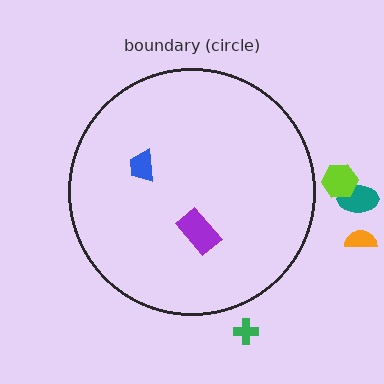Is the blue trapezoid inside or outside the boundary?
Inside.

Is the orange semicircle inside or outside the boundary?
Outside.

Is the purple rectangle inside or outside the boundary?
Inside.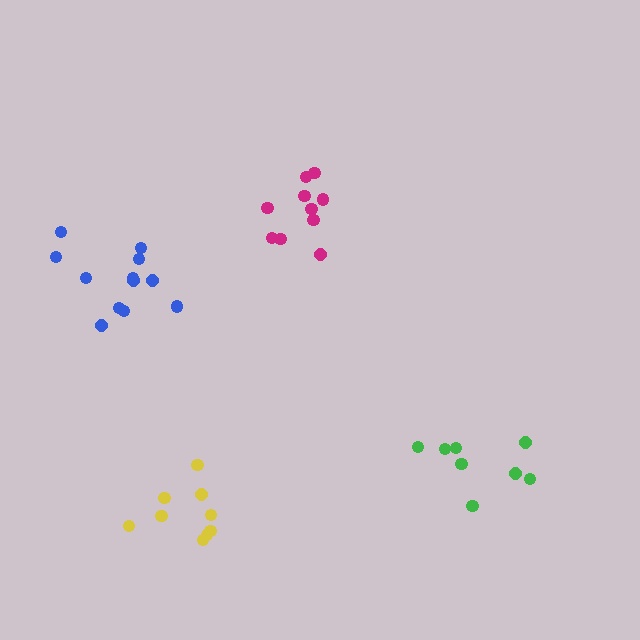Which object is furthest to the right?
The green cluster is rightmost.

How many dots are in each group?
Group 1: 8 dots, Group 2: 12 dots, Group 3: 9 dots, Group 4: 10 dots (39 total).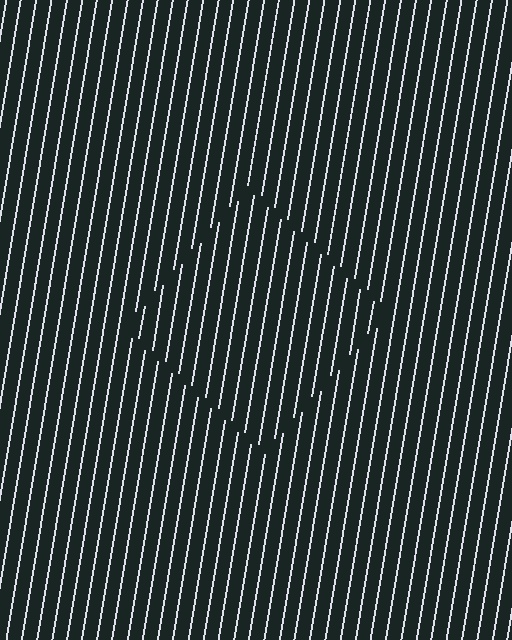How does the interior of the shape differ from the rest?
The interior of the shape contains the same grating, shifted by half a period — the contour is defined by the phase discontinuity where line-ends from the inner and outer gratings abut.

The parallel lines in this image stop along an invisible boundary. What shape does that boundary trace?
An illusory square. The interior of the shape contains the same grating, shifted by half a period — the contour is defined by the phase discontinuity where line-ends from the inner and outer gratings abut.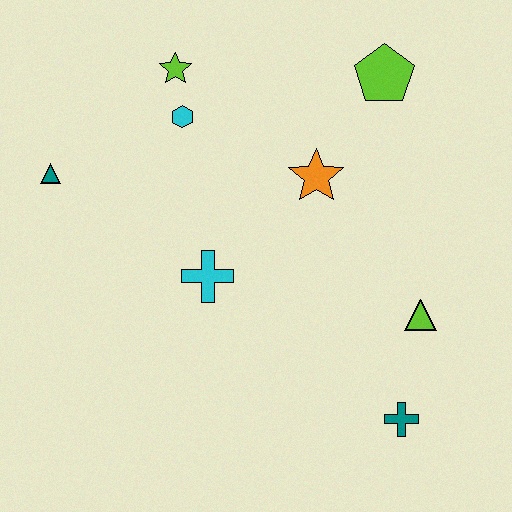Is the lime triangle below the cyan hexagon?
Yes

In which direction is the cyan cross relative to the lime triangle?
The cyan cross is to the left of the lime triangle.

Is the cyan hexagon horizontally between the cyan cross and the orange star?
No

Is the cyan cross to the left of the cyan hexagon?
No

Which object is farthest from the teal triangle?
The teal cross is farthest from the teal triangle.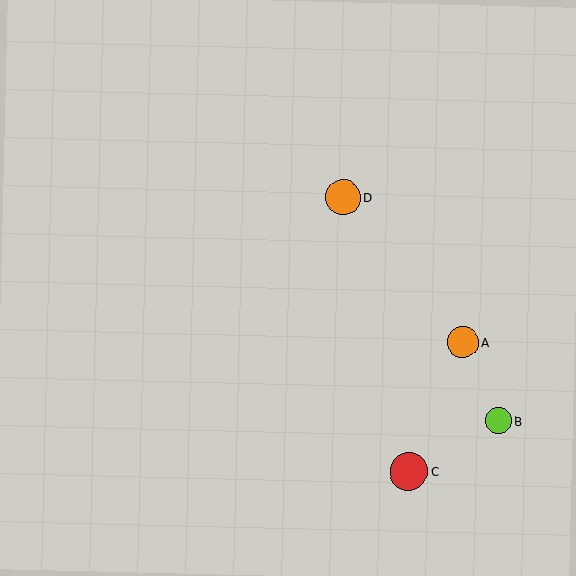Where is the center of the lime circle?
The center of the lime circle is at (499, 421).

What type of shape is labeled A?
Shape A is an orange circle.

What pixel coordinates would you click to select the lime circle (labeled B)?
Click at (499, 421) to select the lime circle B.